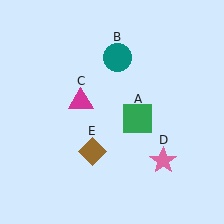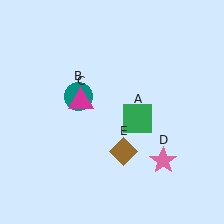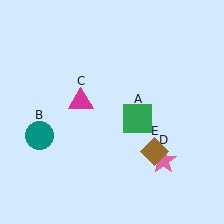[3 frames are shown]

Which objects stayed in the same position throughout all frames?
Green square (object A) and magenta triangle (object C) and pink star (object D) remained stationary.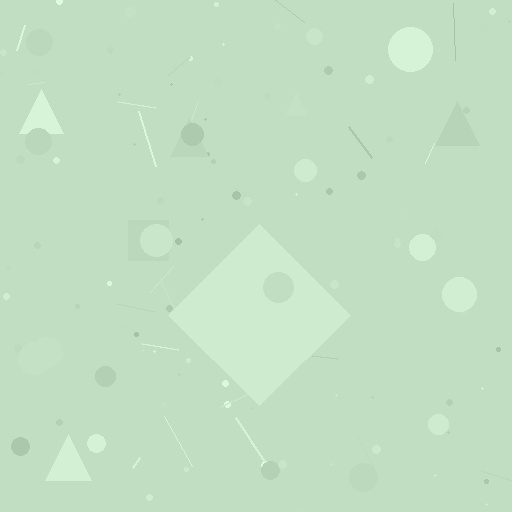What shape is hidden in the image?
A diamond is hidden in the image.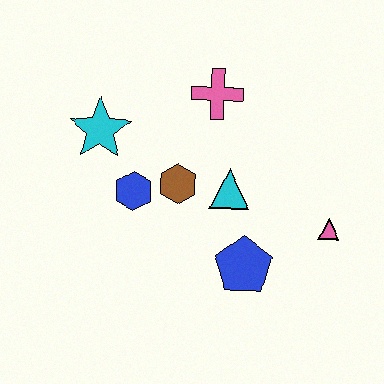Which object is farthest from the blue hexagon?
The pink triangle is farthest from the blue hexagon.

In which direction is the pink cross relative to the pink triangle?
The pink cross is above the pink triangle.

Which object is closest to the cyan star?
The blue hexagon is closest to the cyan star.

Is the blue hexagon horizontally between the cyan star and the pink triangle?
Yes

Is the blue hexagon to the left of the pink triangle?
Yes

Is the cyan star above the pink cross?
No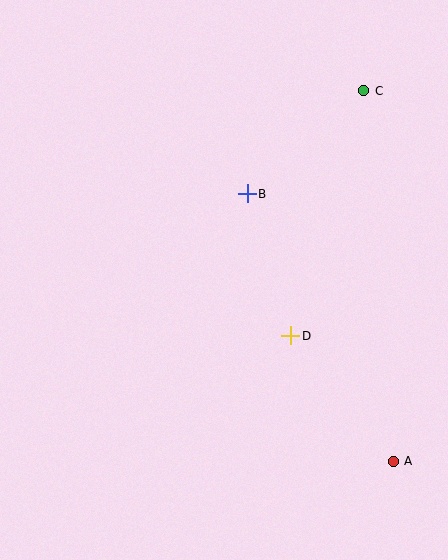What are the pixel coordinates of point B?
Point B is at (247, 194).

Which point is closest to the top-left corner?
Point B is closest to the top-left corner.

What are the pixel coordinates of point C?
Point C is at (364, 91).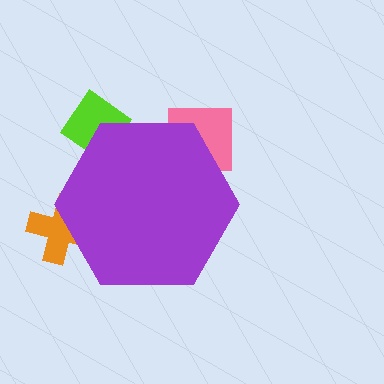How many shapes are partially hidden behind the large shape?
3 shapes are partially hidden.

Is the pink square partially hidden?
Yes, the pink square is partially hidden behind the purple hexagon.